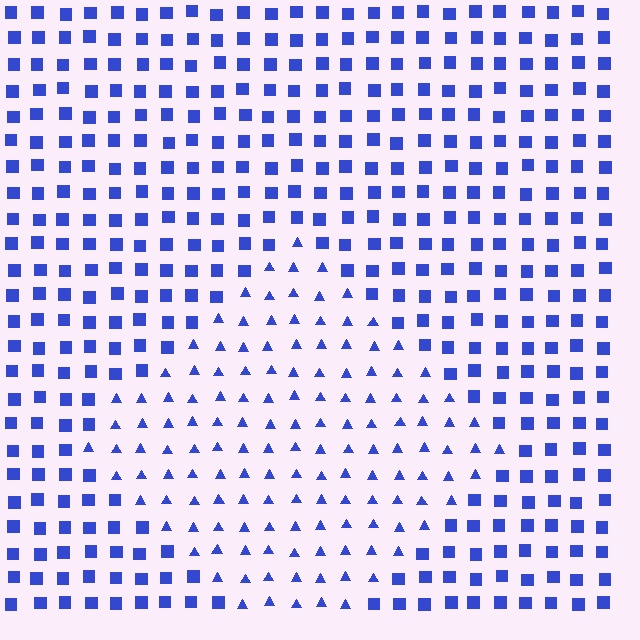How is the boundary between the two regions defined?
The boundary is defined by a change in element shape: triangles inside vs. squares outside. All elements share the same color and spacing.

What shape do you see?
I see a diamond.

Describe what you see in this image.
The image is filled with small blue elements arranged in a uniform grid. A diamond-shaped region contains triangles, while the surrounding area contains squares. The boundary is defined purely by the change in element shape.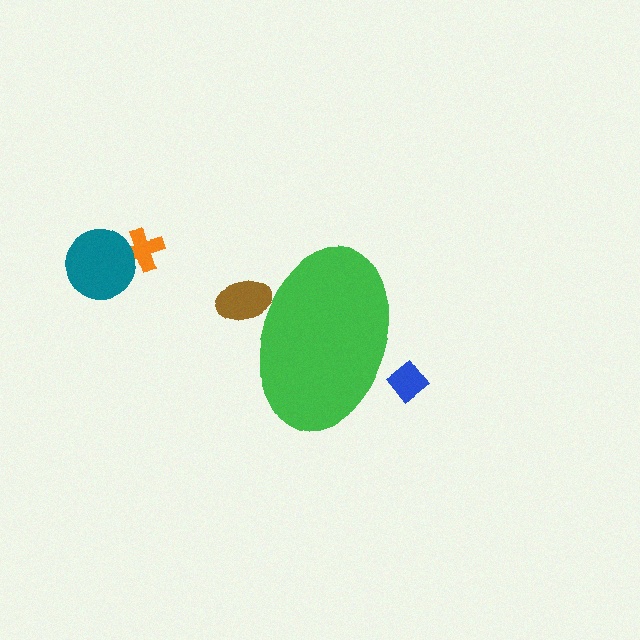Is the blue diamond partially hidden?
Yes, the blue diamond is partially hidden behind the green ellipse.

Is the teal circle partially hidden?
No, the teal circle is fully visible.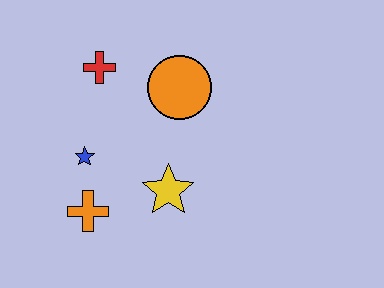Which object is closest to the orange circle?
The red cross is closest to the orange circle.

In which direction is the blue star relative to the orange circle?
The blue star is to the left of the orange circle.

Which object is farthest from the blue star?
The orange circle is farthest from the blue star.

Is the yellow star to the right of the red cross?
Yes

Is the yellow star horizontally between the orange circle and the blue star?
Yes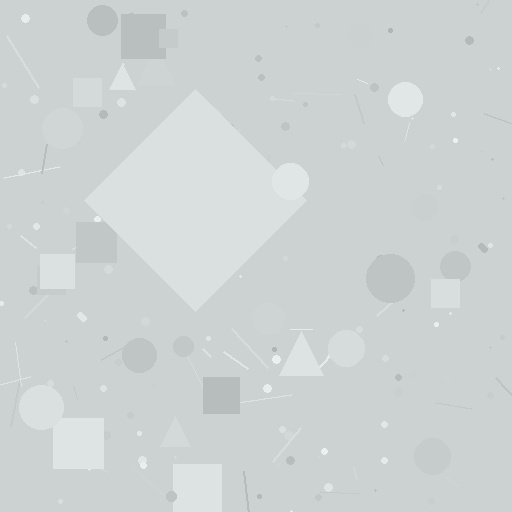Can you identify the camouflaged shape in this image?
The camouflaged shape is a diamond.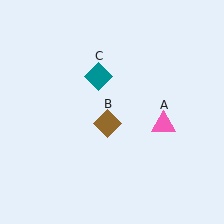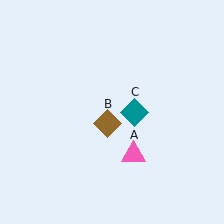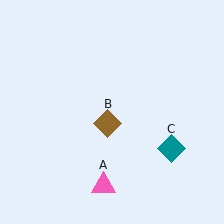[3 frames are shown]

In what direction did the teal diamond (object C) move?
The teal diamond (object C) moved down and to the right.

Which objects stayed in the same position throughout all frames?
Brown diamond (object B) remained stationary.